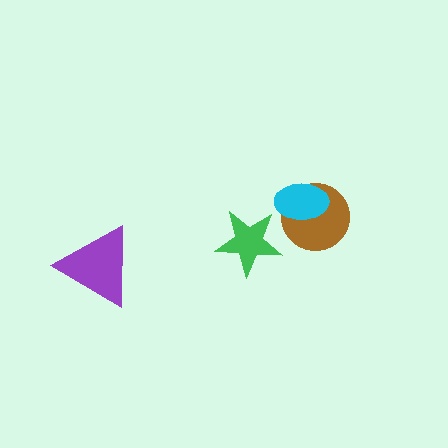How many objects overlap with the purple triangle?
0 objects overlap with the purple triangle.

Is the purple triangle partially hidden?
No, no other shape covers it.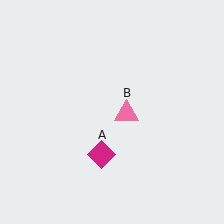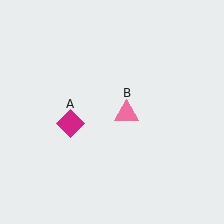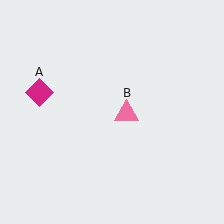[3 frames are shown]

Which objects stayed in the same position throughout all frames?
Pink triangle (object B) remained stationary.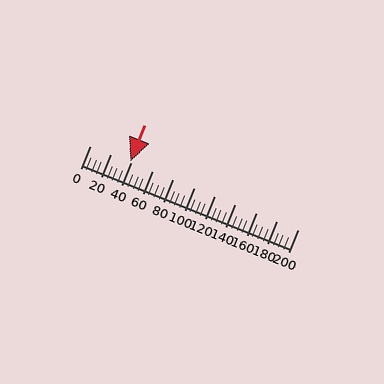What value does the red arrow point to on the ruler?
The red arrow points to approximately 39.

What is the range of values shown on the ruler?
The ruler shows values from 0 to 200.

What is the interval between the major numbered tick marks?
The major tick marks are spaced 20 units apart.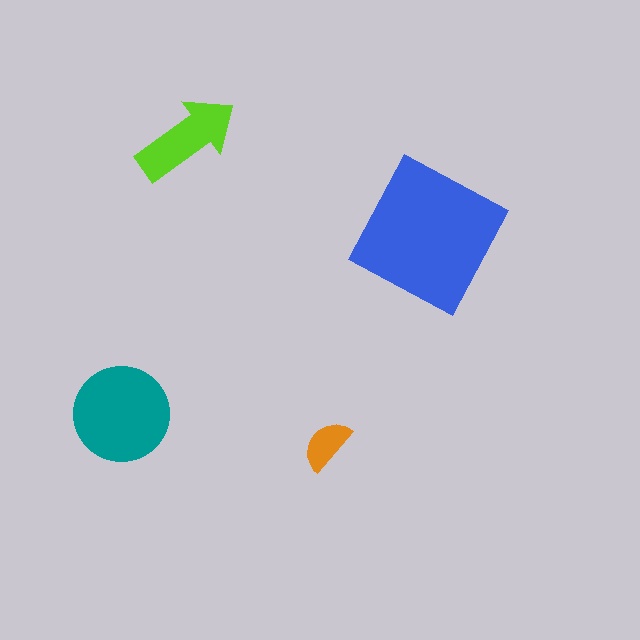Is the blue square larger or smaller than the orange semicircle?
Larger.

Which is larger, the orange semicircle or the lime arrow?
The lime arrow.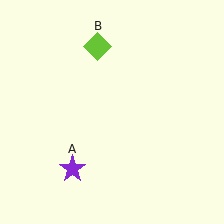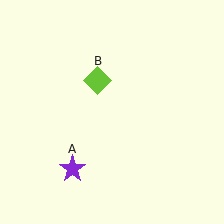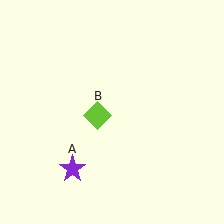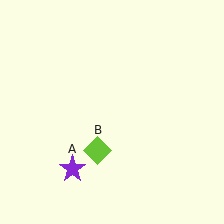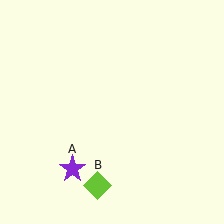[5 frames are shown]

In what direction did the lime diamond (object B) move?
The lime diamond (object B) moved down.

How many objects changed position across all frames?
1 object changed position: lime diamond (object B).